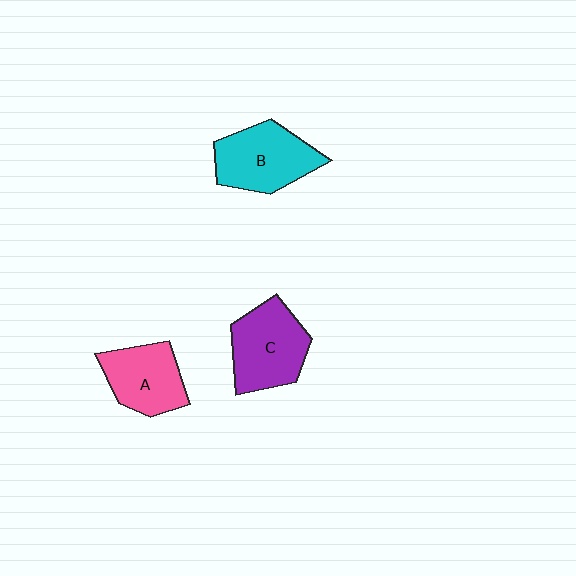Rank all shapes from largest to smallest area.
From largest to smallest: C (purple), B (cyan), A (pink).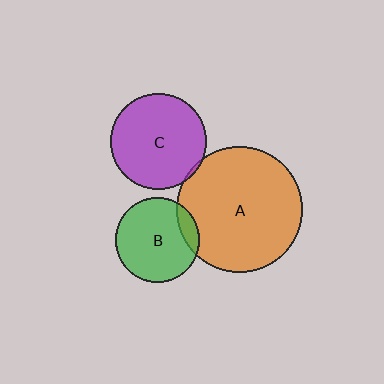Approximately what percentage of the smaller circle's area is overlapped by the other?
Approximately 5%.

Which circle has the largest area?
Circle A (orange).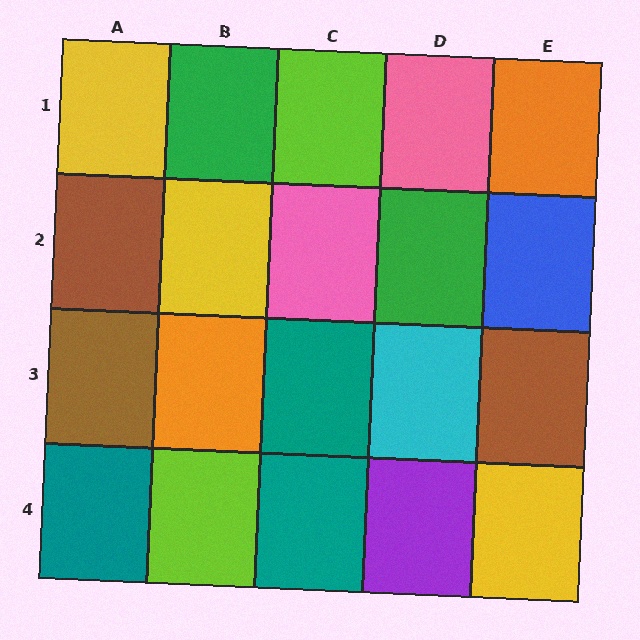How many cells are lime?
2 cells are lime.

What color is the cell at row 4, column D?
Purple.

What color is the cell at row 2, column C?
Pink.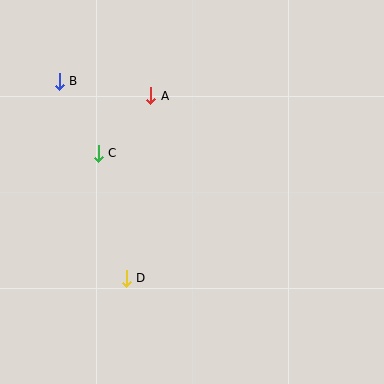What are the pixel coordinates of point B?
Point B is at (59, 81).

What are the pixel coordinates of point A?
Point A is at (151, 96).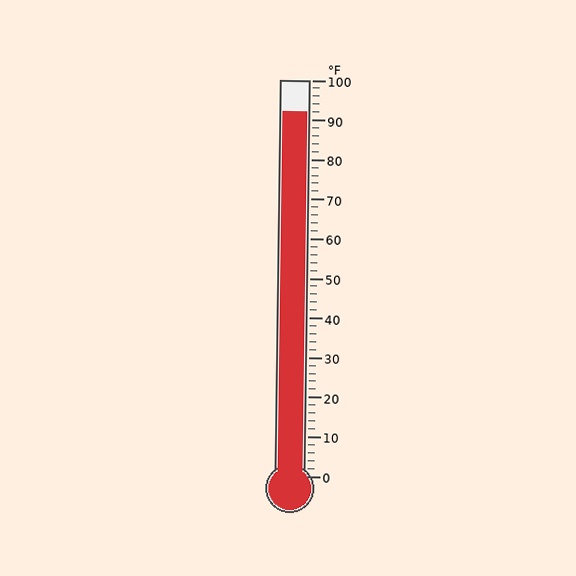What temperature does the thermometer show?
The thermometer shows approximately 92°F.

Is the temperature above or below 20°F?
The temperature is above 20°F.